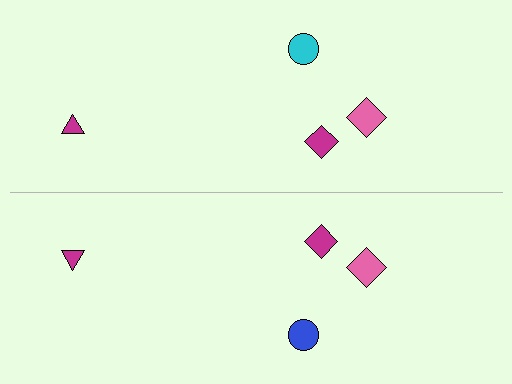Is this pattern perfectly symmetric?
No, the pattern is not perfectly symmetric. The blue circle on the bottom side breaks the symmetry — its mirror counterpart is cyan.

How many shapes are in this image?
There are 8 shapes in this image.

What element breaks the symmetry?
The blue circle on the bottom side breaks the symmetry — its mirror counterpart is cyan.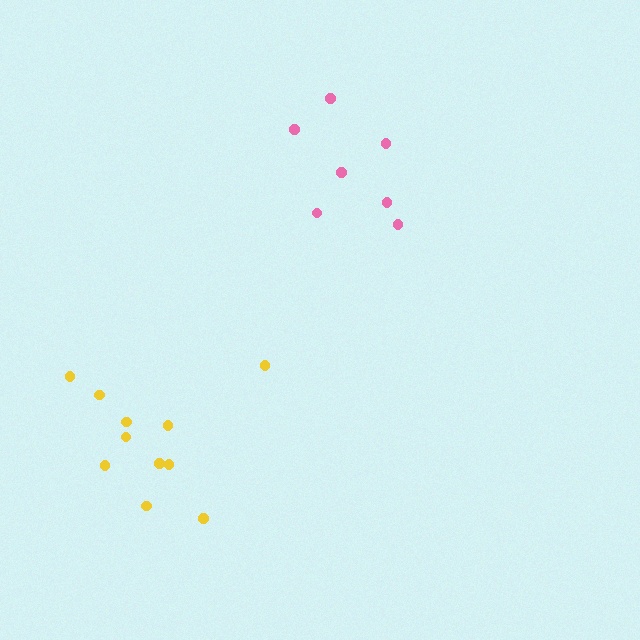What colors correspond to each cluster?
The clusters are colored: pink, yellow.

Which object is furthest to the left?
The yellow cluster is leftmost.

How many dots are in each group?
Group 1: 7 dots, Group 2: 11 dots (18 total).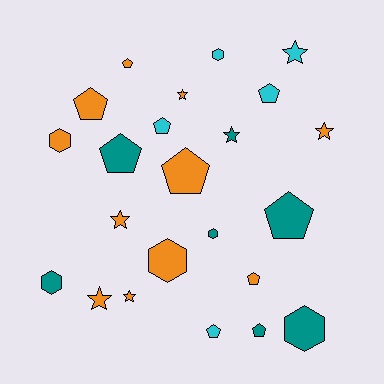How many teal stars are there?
There is 1 teal star.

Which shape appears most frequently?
Pentagon, with 10 objects.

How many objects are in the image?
There are 23 objects.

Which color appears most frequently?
Orange, with 11 objects.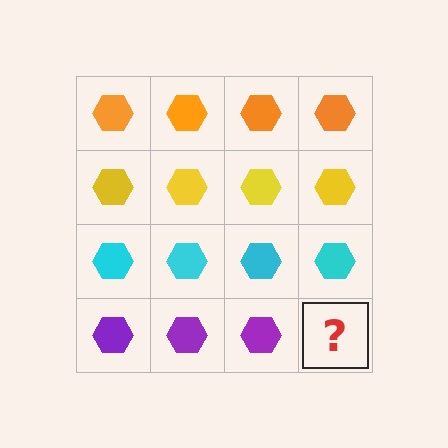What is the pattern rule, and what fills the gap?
The rule is that each row has a consistent color. The gap should be filled with a purple hexagon.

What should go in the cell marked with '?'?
The missing cell should contain a purple hexagon.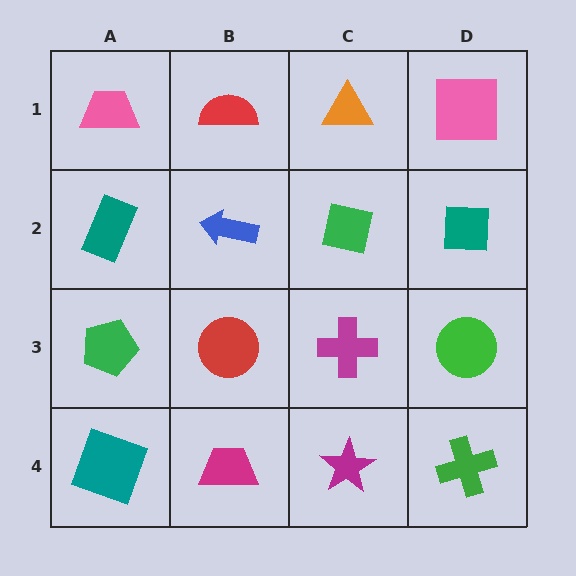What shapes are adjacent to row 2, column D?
A pink square (row 1, column D), a green circle (row 3, column D), a green square (row 2, column C).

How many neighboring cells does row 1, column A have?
2.